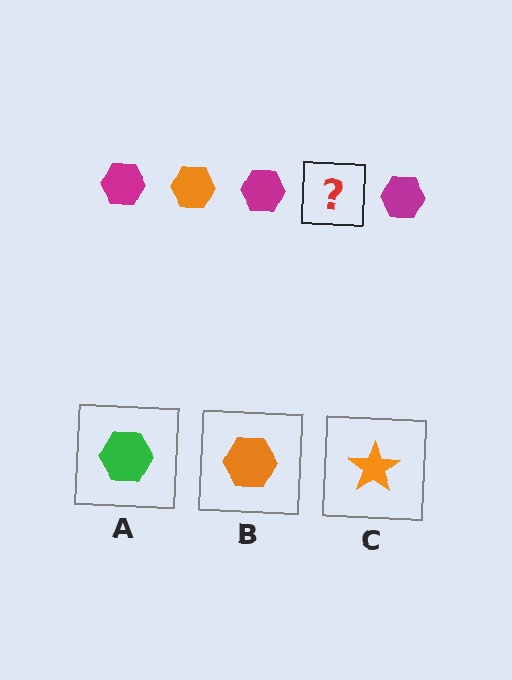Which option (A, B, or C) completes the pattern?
B.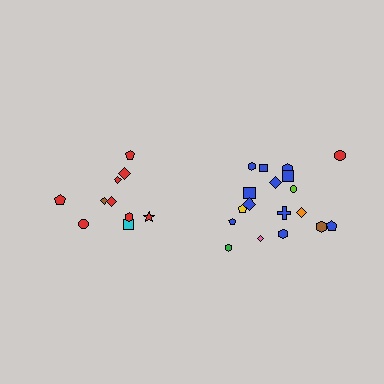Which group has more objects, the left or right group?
The right group.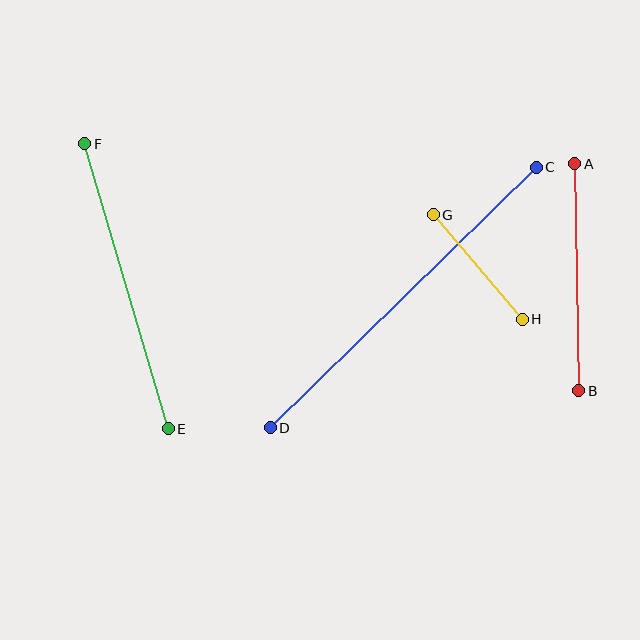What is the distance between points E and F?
The distance is approximately 297 pixels.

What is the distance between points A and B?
The distance is approximately 227 pixels.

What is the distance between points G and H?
The distance is approximately 137 pixels.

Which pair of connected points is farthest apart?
Points C and D are farthest apart.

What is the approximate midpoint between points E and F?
The midpoint is at approximately (127, 286) pixels.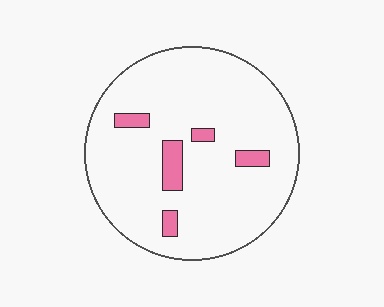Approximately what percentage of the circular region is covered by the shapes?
Approximately 10%.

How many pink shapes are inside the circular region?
5.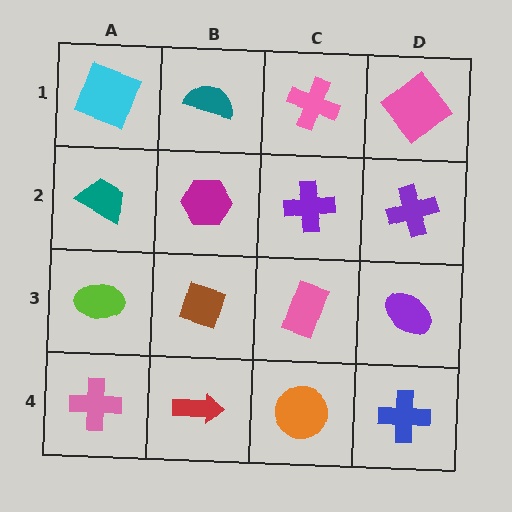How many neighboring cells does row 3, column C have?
4.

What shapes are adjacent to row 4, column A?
A lime ellipse (row 3, column A), a red arrow (row 4, column B).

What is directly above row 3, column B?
A magenta hexagon.